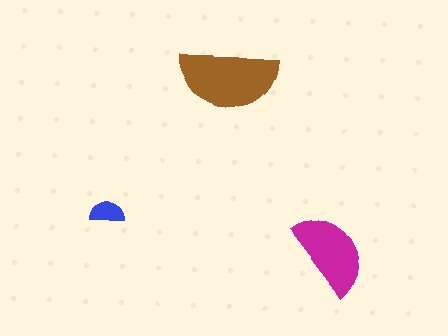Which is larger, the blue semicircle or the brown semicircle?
The brown one.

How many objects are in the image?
There are 3 objects in the image.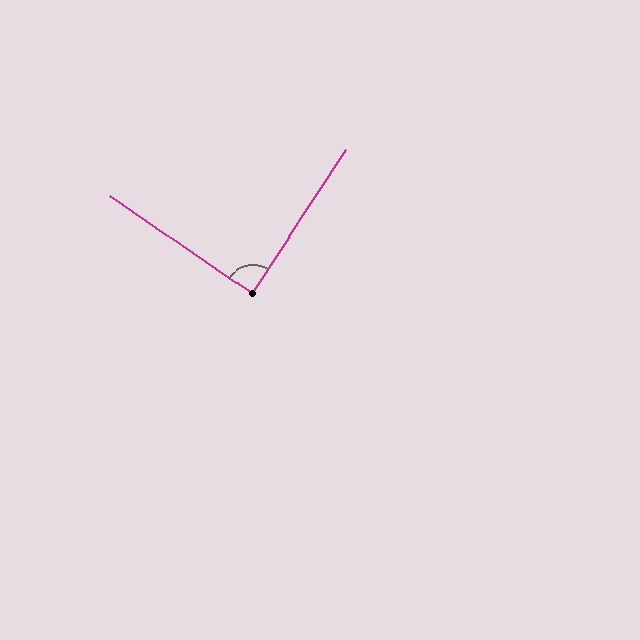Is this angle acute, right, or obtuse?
It is approximately a right angle.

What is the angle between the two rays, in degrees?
Approximately 89 degrees.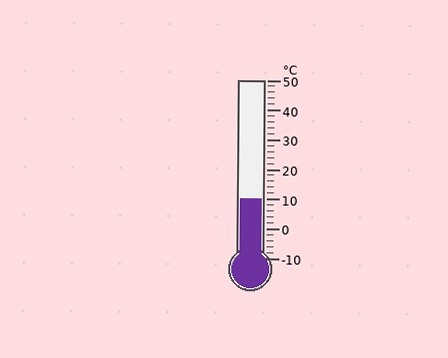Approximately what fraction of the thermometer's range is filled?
The thermometer is filled to approximately 35% of its range.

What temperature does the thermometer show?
The thermometer shows approximately 10°C.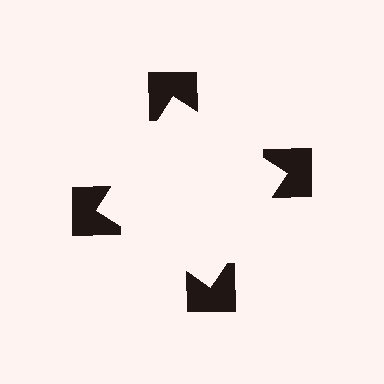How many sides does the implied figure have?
4 sides.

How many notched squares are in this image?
There are 4 — one at each vertex of the illusory square.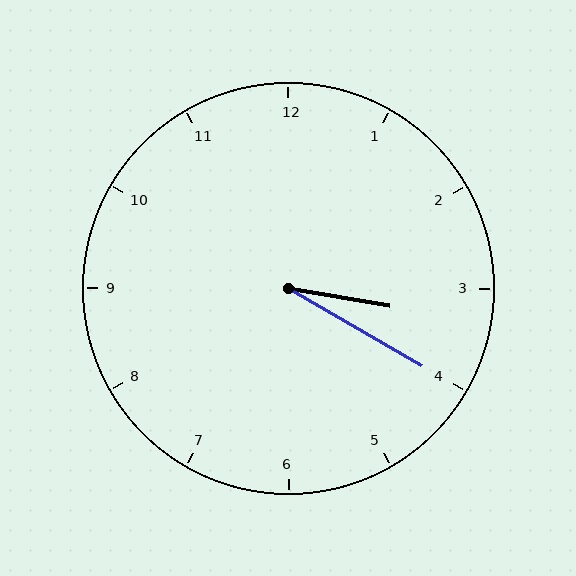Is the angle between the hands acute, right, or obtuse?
It is acute.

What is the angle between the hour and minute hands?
Approximately 20 degrees.